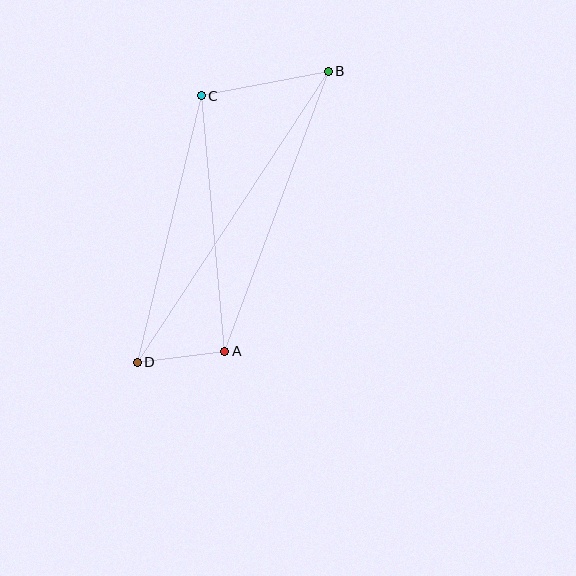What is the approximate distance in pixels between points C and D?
The distance between C and D is approximately 274 pixels.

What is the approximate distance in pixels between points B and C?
The distance between B and C is approximately 130 pixels.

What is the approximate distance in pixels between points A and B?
The distance between A and B is approximately 298 pixels.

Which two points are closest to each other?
Points A and D are closest to each other.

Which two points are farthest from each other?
Points B and D are farthest from each other.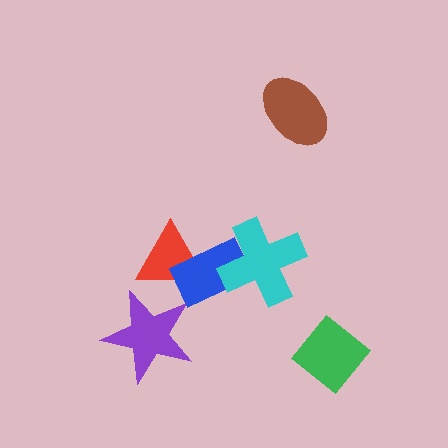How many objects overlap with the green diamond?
0 objects overlap with the green diamond.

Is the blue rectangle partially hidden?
Yes, it is partially covered by another shape.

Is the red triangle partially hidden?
Yes, it is partially covered by another shape.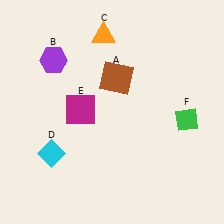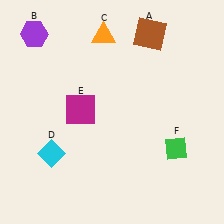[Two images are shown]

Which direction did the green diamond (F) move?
The green diamond (F) moved down.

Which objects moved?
The objects that moved are: the brown square (A), the purple hexagon (B), the green diamond (F).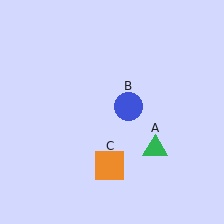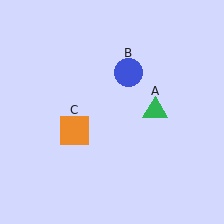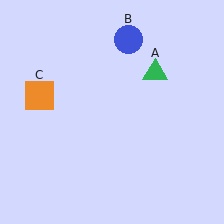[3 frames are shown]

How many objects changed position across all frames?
3 objects changed position: green triangle (object A), blue circle (object B), orange square (object C).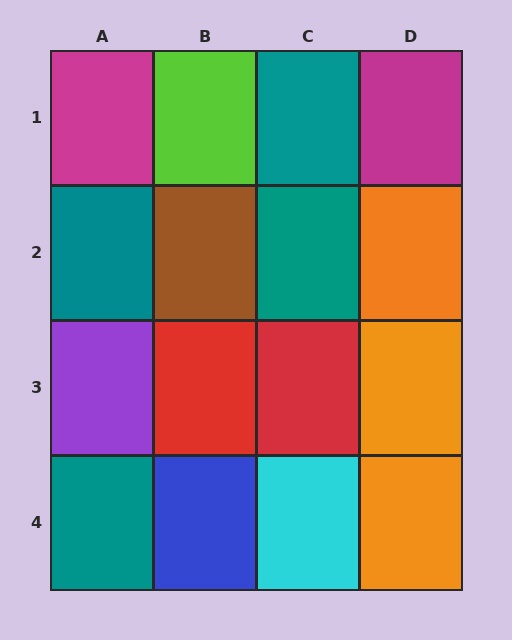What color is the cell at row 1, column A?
Magenta.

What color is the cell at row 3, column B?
Red.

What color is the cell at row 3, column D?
Orange.